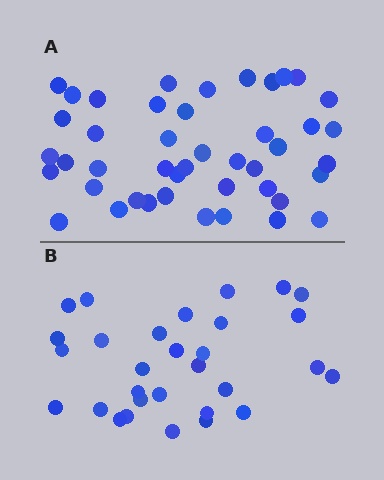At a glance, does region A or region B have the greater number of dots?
Region A (the top region) has more dots.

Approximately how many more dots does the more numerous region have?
Region A has approximately 15 more dots than region B.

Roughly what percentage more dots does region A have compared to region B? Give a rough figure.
About 45% more.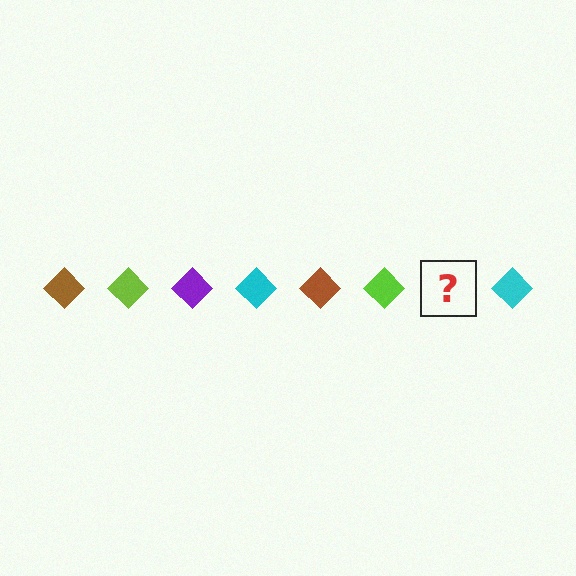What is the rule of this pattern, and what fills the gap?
The rule is that the pattern cycles through brown, lime, purple, cyan diamonds. The gap should be filled with a purple diamond.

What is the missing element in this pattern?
The missing element is a purple diamond.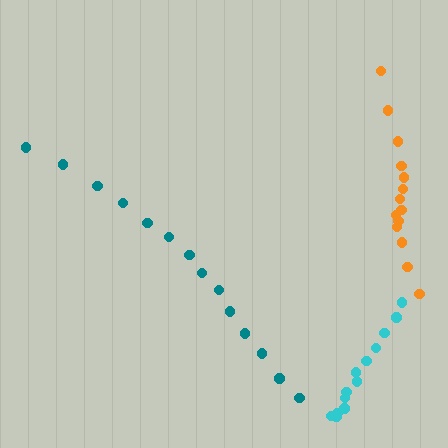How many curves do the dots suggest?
There are 3 distinct paths.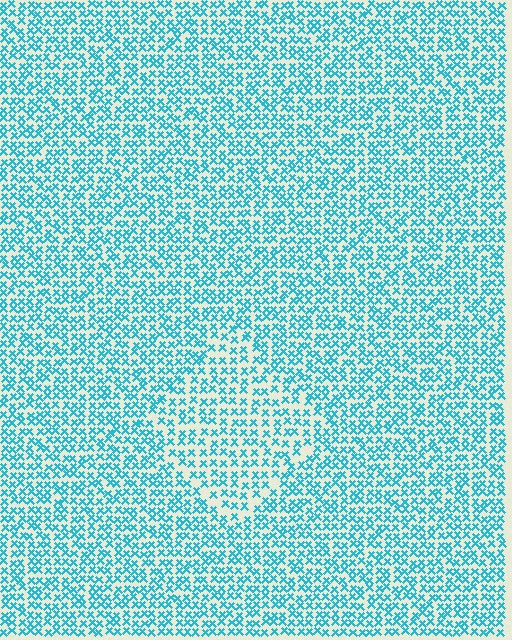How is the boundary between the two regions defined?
The boundary is defined by a change in element density (approximately 1.4x ratio). All elements are the same color, size, and shape.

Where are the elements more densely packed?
The elements are more densely packed outside the diamond boundary.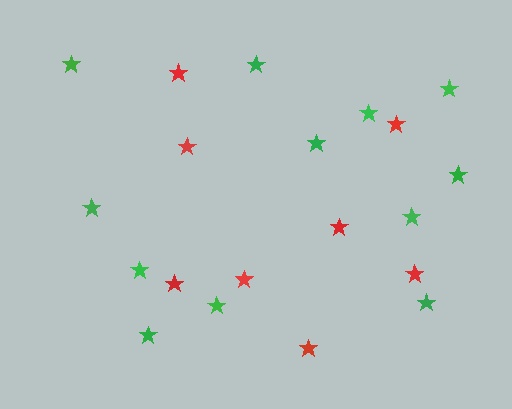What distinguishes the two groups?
There are 2 groups: one group of green stars (12) and one group of red stars (8).